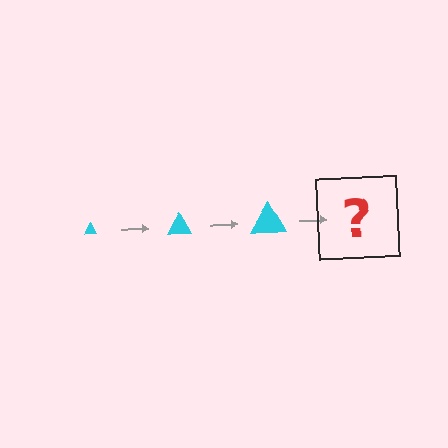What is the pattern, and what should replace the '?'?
The pattern is that the triangle gets progressively larger each step. The '?' should be a cyan triangle, larger than the previous one.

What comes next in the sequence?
The next element should be a cyan triangle, larger than the previous one.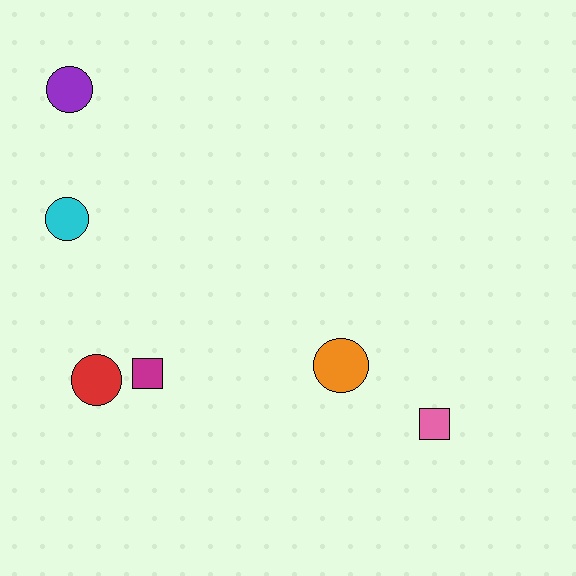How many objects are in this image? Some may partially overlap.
There are 6 objects.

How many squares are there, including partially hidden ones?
There are 2 squares.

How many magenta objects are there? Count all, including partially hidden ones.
There is 1 magenta object.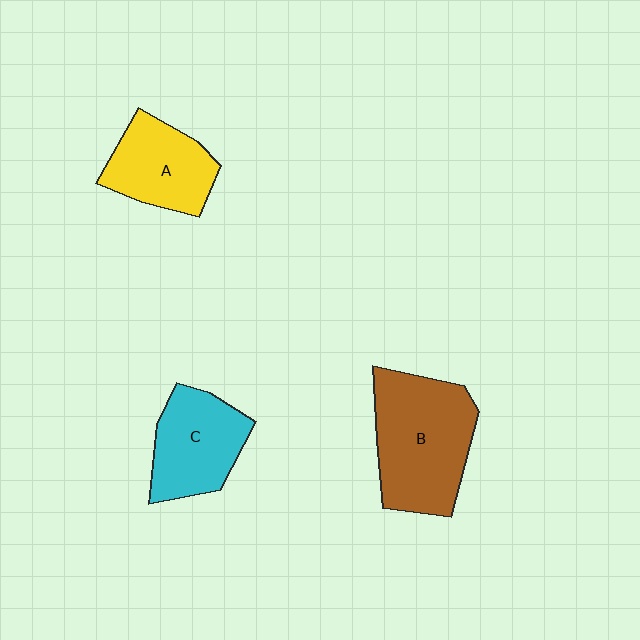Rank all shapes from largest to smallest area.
From largest to smallest: B (brown), C (cyan), A (yellow).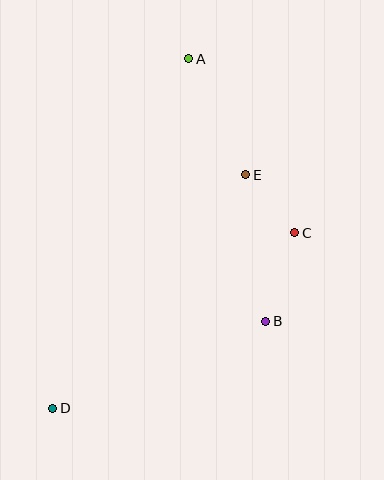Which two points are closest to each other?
Points C and E are closest to each other.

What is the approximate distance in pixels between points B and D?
The distance between B and D is approximately 230 pixels.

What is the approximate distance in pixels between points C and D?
The distance between C and D is approximately 299 pixels.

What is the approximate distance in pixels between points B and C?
The distance between B and C is approximately 93 pixels.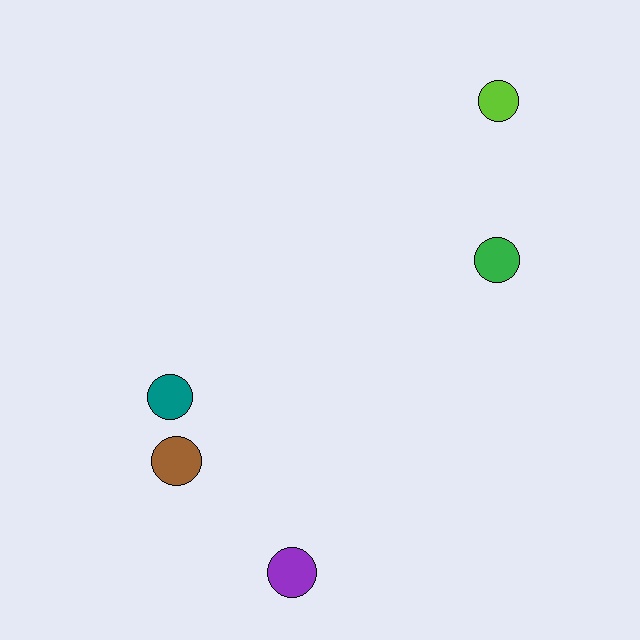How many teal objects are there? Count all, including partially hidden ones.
There is 1 teal object.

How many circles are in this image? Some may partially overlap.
There are 5 circles.